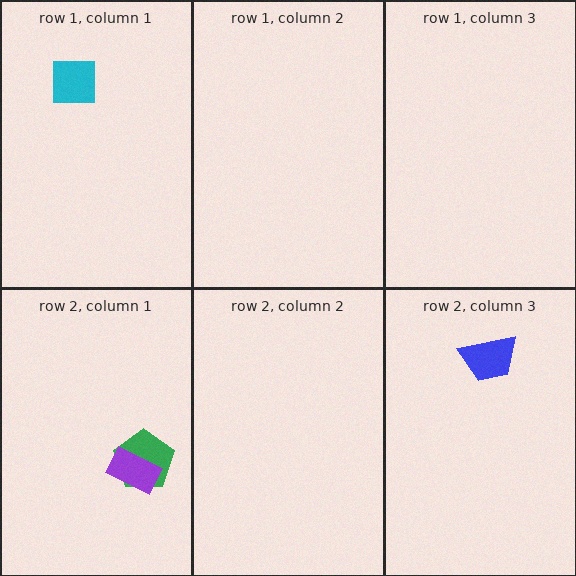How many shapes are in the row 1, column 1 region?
1.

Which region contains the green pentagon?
The row 2, column 1 region.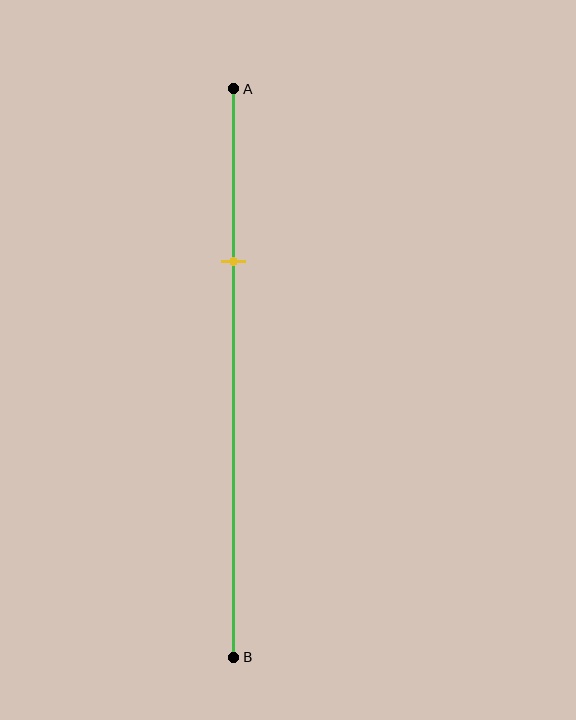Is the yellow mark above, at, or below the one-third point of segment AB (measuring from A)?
The yellow mark is approximately at the one-third point of segment AB.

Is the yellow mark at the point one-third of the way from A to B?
Yes, the mark is approximately at the one-third point.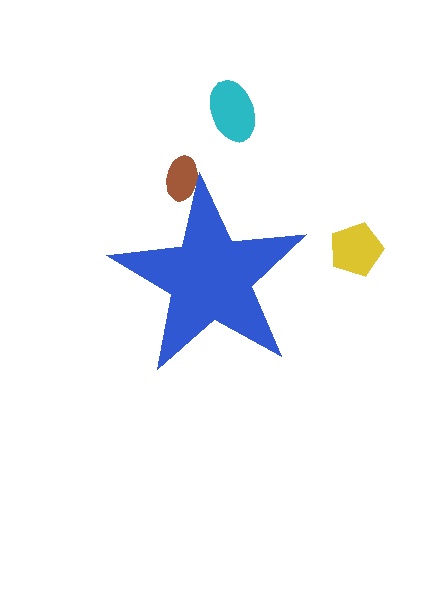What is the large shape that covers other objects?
A blue star.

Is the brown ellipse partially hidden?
Yes, the brown ellipse is partially hidden behind the blue star.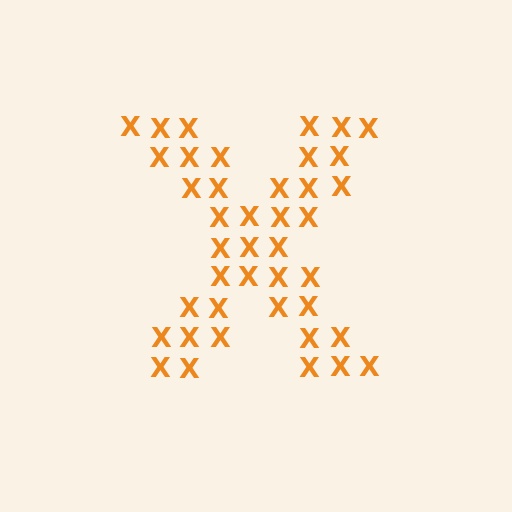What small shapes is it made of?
It is made of small letter X's.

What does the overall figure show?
The overall figure shows the letter X.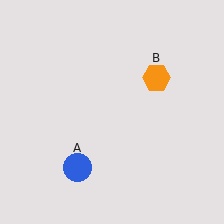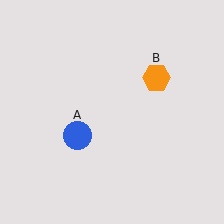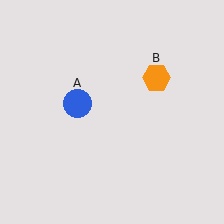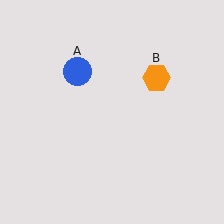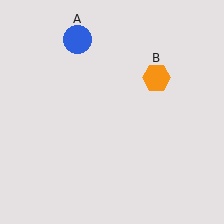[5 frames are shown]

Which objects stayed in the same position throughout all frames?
Orange hexagon (object B) remained stationary.